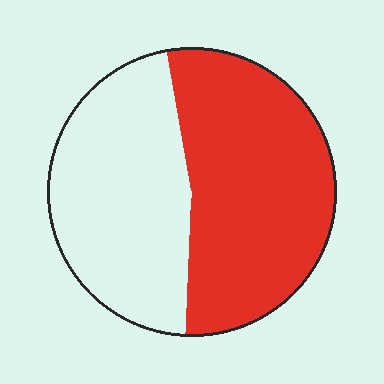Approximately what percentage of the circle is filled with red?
Approximately 55%.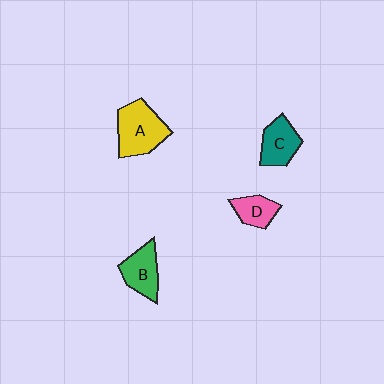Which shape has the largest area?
Shape A (yellow).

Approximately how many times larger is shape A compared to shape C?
Approximately 1.5 times.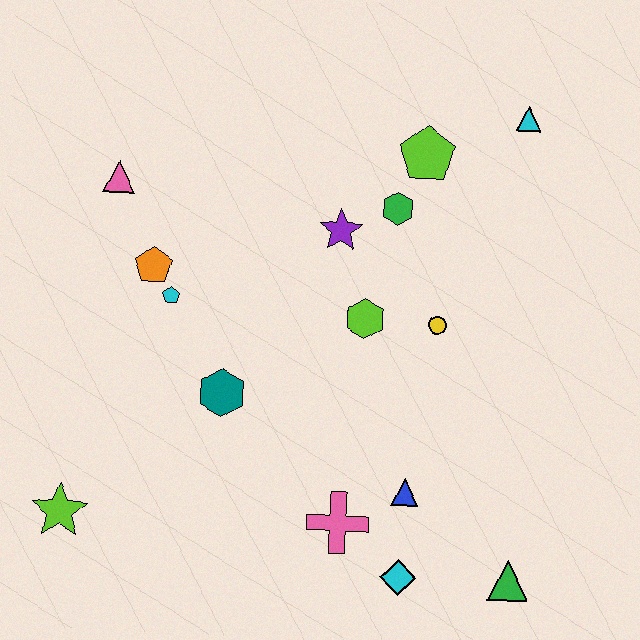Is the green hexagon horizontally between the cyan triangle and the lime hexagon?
Yes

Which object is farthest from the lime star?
The cyan triangle is farthest from the lime star.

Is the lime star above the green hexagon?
No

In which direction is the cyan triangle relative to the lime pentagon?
The cyan triangle is to the right of the lime pentagon.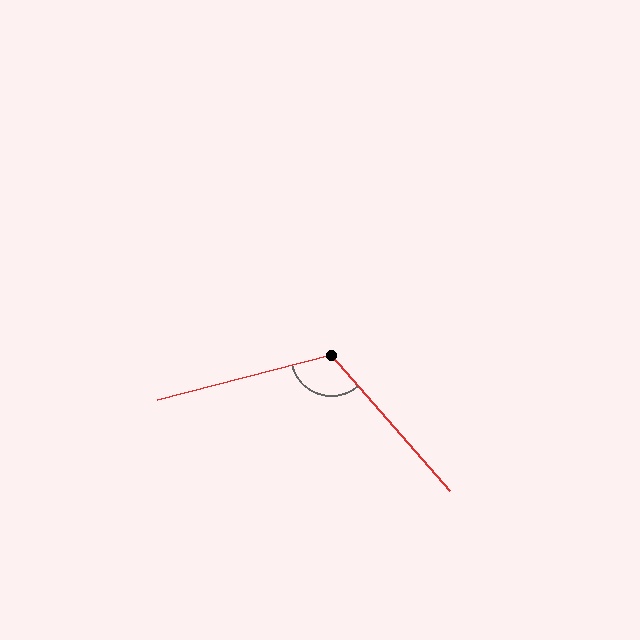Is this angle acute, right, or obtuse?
It is obtuse.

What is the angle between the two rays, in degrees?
Approximately 116 degrees.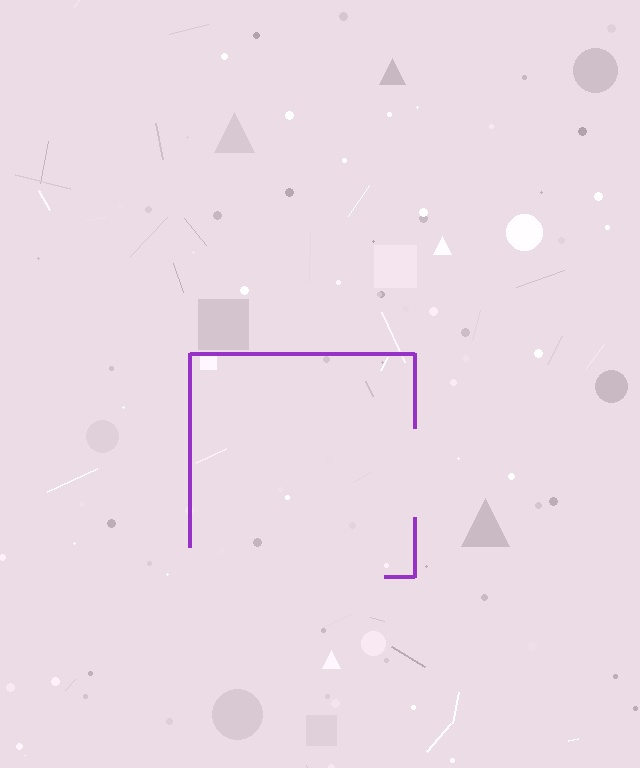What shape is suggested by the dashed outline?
The dashed outline suggests a square.